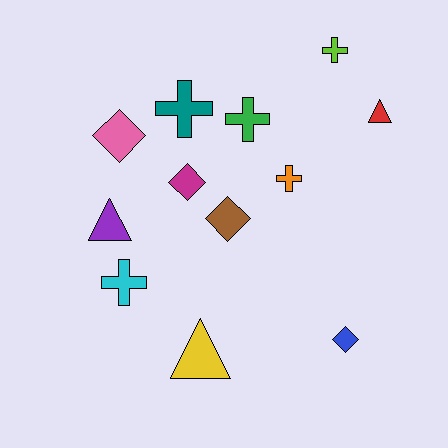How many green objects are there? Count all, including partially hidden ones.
There is 1 green object.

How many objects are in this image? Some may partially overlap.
There are 12 objects.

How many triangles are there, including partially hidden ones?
There are 3 triangles.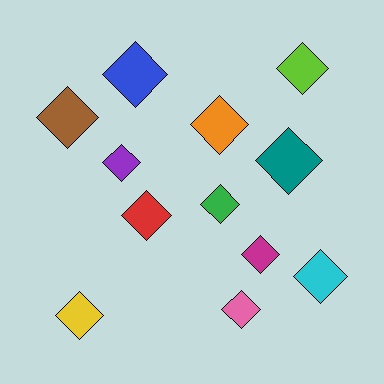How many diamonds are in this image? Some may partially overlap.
There are 12 diamonds.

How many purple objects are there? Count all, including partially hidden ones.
There is 1 purple object.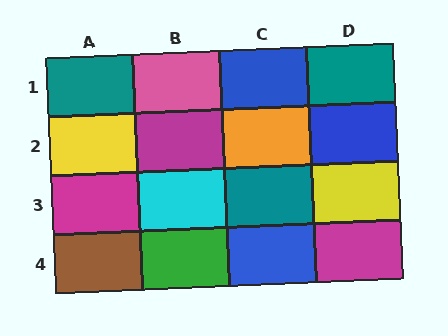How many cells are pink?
1 cell is pink.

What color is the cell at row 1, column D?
Teal.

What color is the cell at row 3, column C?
Teal.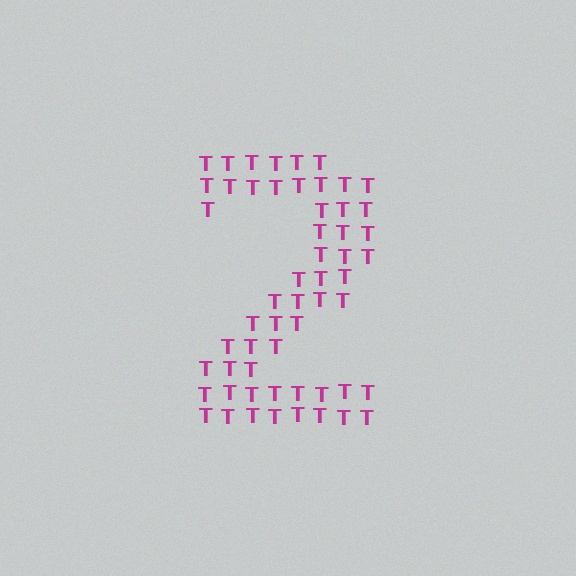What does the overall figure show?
The overall figure shows the digit 2.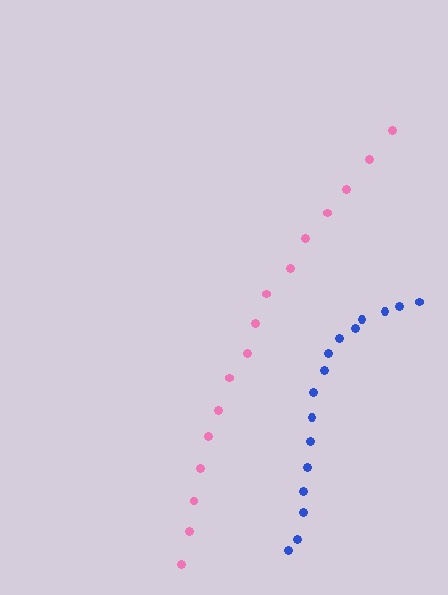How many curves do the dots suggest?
There are 2 distinct paths.